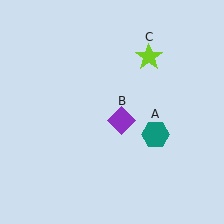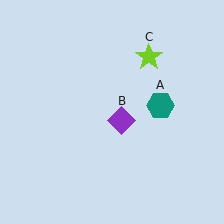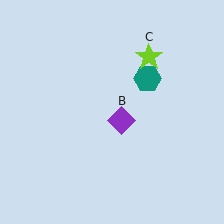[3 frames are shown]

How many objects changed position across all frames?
1 object changed position: teal hexagon (object A).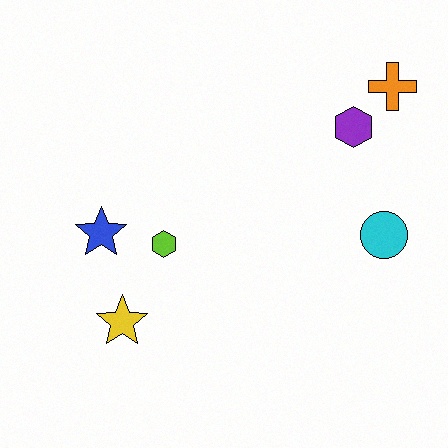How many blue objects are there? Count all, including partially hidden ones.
There is 1 blue object.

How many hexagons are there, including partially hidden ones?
There are 2 hexagons.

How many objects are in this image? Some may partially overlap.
There are 6 objects.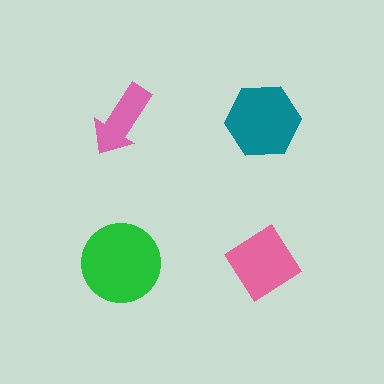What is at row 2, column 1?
A green circle.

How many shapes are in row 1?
2 shapes.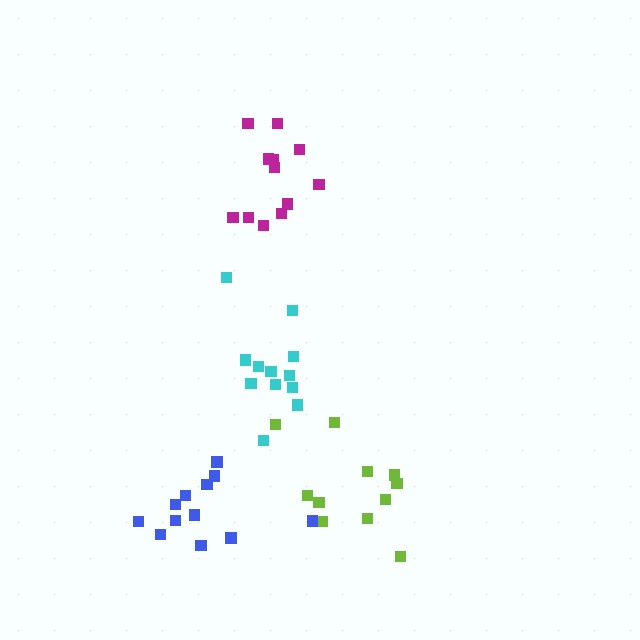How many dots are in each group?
Group 1: 12 dots, Group 2: 12 dots, Group 3: 11 dots, Group 4: 12 dots (47 total).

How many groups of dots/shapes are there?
There are 4 groups.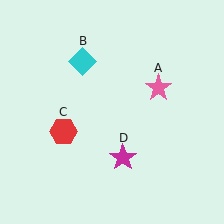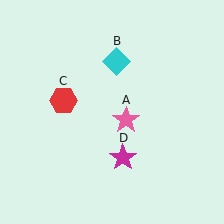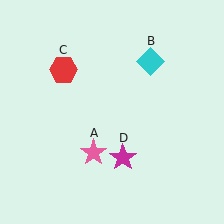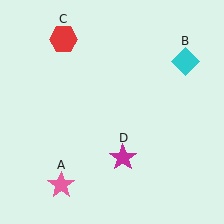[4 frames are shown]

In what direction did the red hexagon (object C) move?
The red hexagon (object C) moved up.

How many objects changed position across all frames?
3 objects changed position: pink star (object A), cyan diamond (object B), red hexagon (object C).